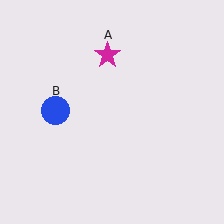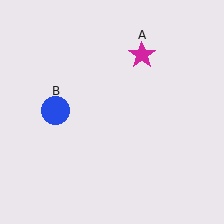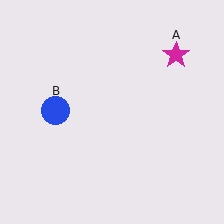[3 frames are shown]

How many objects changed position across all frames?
1 object changed position: magenta star (object A).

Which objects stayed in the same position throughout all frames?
Blue circle (object B) remained stationary.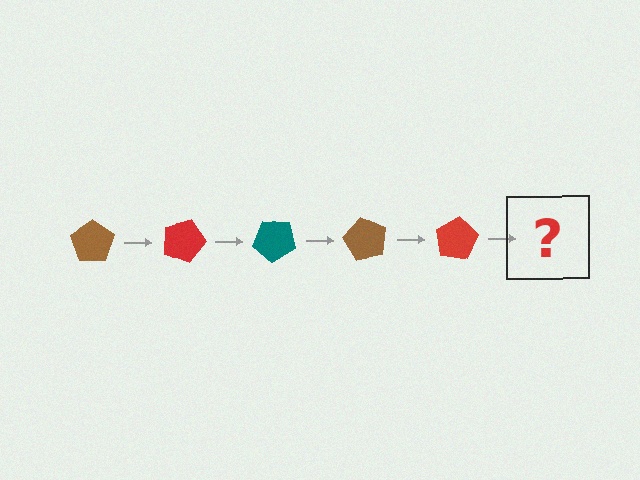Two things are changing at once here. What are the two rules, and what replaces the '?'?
The two rules are that it rotates 20 degrees each step and the color cycles through brown, red, and teal. The '?' should be a teal pentagon, rotated 100 degrees from the start.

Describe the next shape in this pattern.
It should be a teal pentagon, rotated 100 degrees from the start.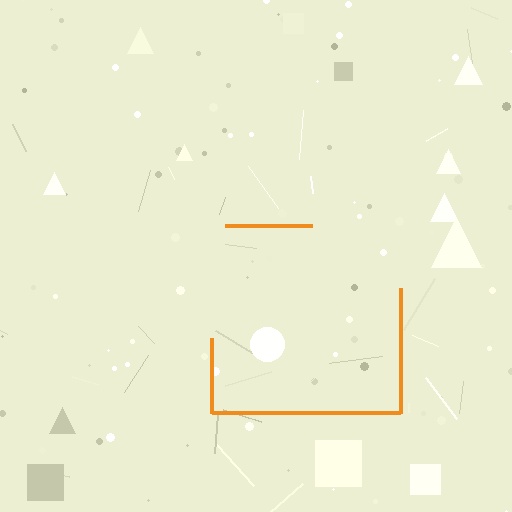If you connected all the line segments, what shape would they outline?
They would outline a square.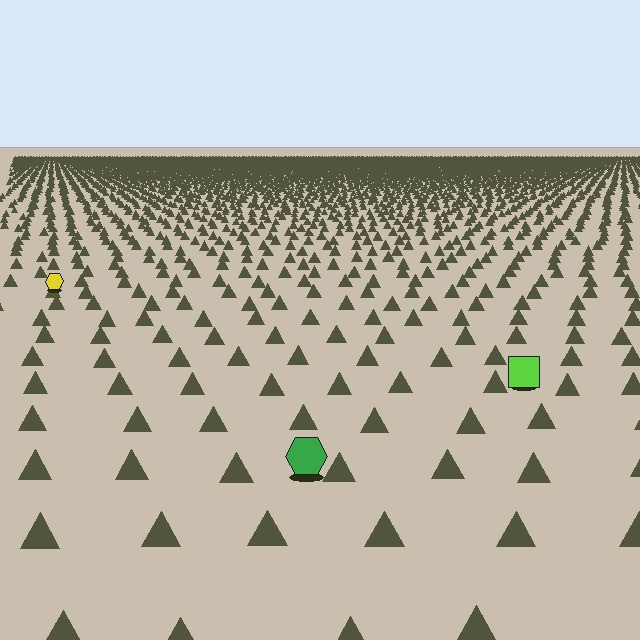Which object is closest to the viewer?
The green hexagon is closest. The texture marks near it are larger and more spread out.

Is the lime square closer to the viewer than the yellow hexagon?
Yes. The lime square is closer — you can tell from the texture gradient: the ground texture is coarser near it.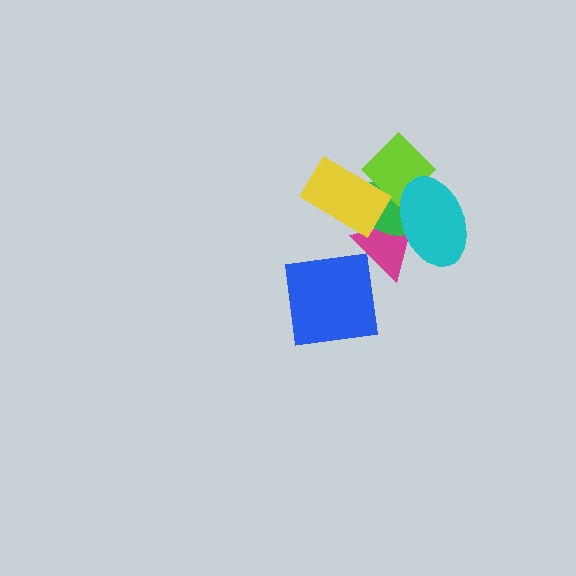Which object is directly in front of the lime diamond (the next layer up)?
The cyan ellipse is directly in front of the lime diamond.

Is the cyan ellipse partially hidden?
No, no other shape covers it.